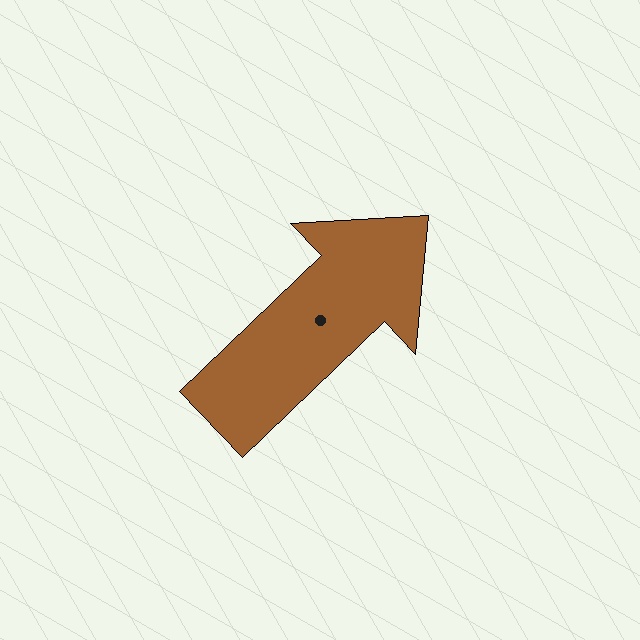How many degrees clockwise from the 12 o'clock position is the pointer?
Approximately 46 degrees.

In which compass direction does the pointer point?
Northeast.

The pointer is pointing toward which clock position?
Roughly 2 o'clock.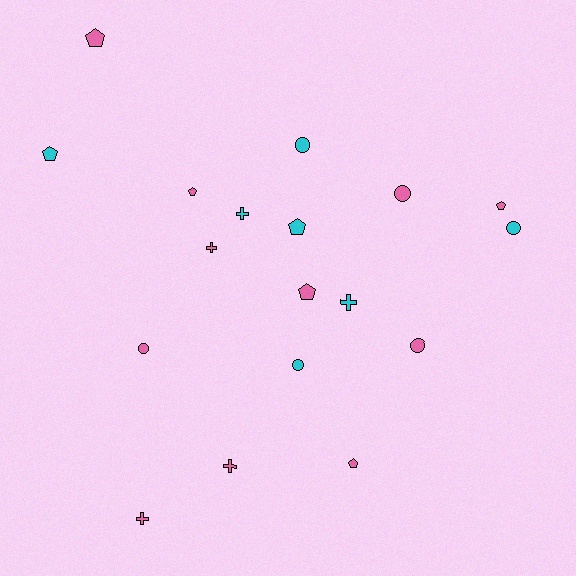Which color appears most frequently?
Pink, with 11 objects.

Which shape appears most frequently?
Pentagon, with 7 objects.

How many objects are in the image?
There are 18 objects.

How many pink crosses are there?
There are 3 pink crosses.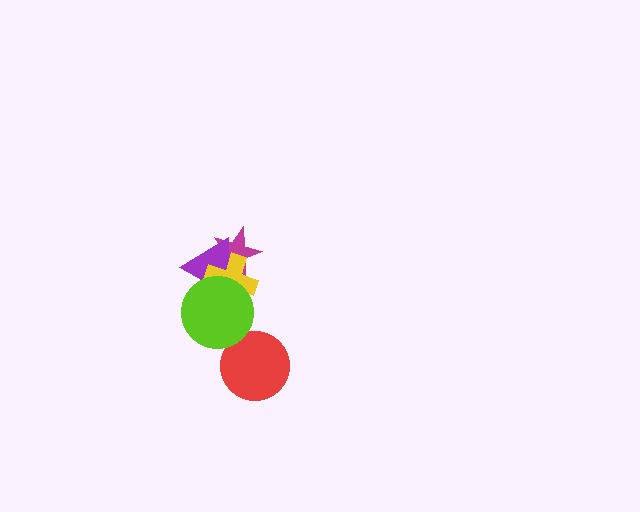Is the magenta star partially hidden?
Yes, it is partially covered by another shape.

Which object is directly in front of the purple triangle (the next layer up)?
The yellow cross is directly in front of the purple triangle.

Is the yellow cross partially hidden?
Yes, it is partially covered by another shape.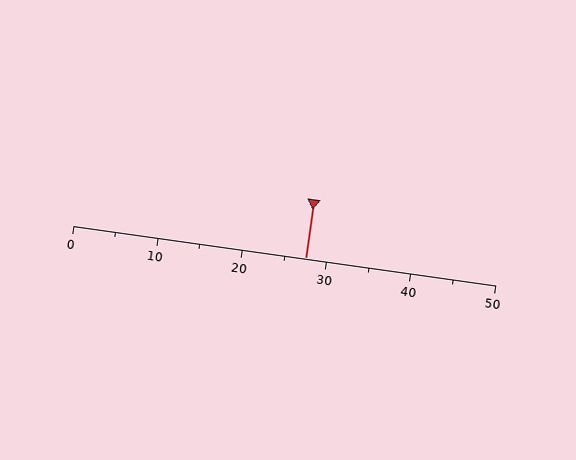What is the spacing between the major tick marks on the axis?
The major ticks are spaced 10 apart.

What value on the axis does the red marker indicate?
The marker indicates approximately 27.5.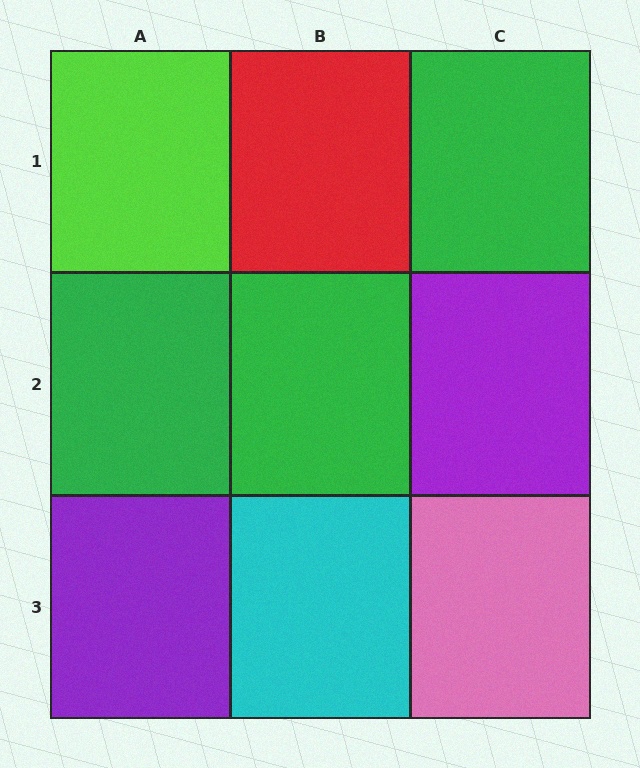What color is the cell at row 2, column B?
Green.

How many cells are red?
1 cell is red.